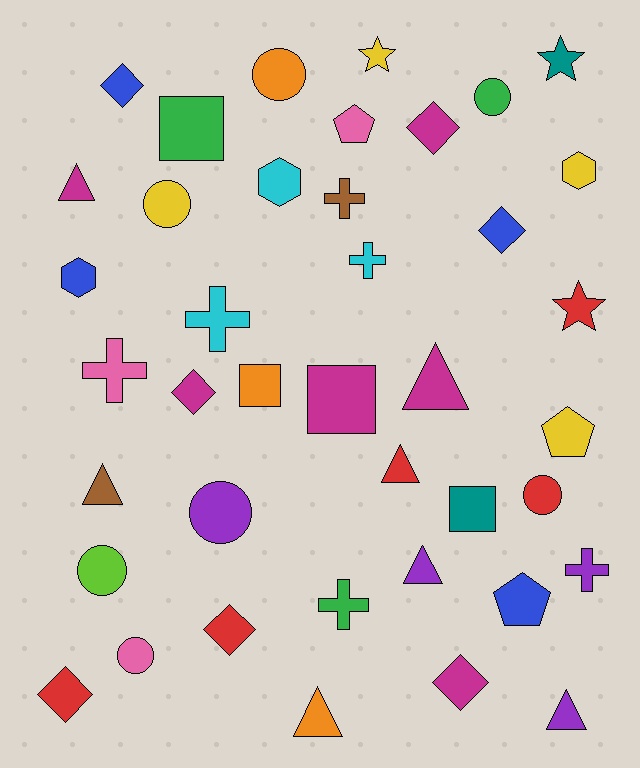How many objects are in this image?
There are 40 objects.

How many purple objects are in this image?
There are 4 purple objects.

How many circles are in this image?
There are 7 circles.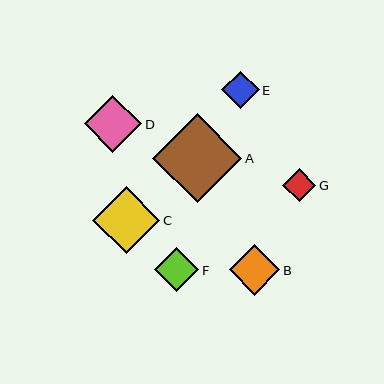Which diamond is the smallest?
Diamond G is the smallest with a size of approximately 33 pixels.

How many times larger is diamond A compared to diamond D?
Diamond A is approximately 1.6 times the size of diamond D.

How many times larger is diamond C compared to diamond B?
Diamond C is approximately 1.3 times the size of diamond B.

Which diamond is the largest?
Diamond A is the largest with a size of approximately 90 pixels.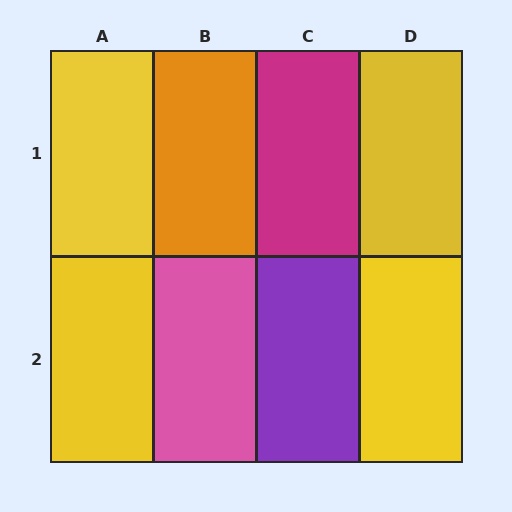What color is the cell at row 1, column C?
Magenta.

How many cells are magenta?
1 cell is magenta.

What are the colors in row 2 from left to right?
Yellow, pink, purple, yellow.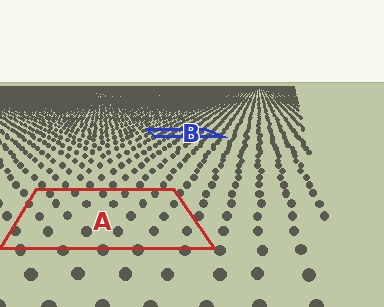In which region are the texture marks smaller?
The texture marks are smaller in region B, because it is farther away.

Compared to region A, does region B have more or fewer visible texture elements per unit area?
Region B has more texture elements per unit area — they are packed more densely because it is farther away.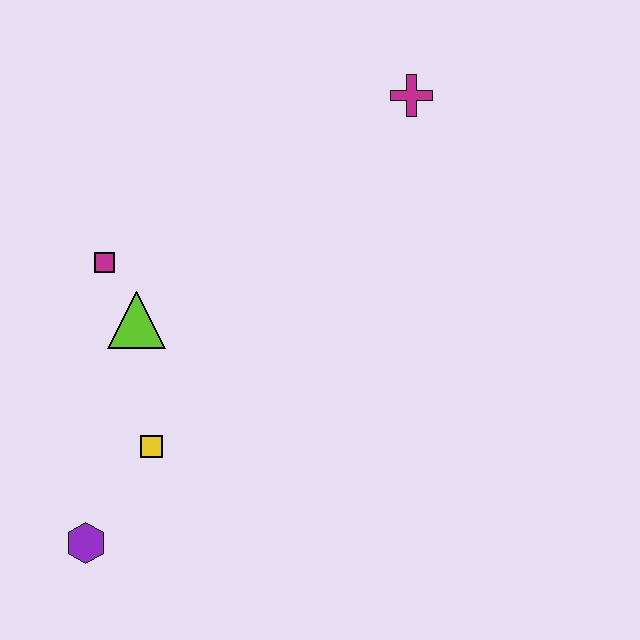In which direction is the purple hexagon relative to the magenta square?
The purple hexagon is below the magenta square.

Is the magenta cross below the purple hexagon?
No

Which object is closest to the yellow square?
The purple hexagon is closest to the yellow square.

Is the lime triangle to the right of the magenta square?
Yes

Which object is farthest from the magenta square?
The magenta cross is farthest from the magenta square.